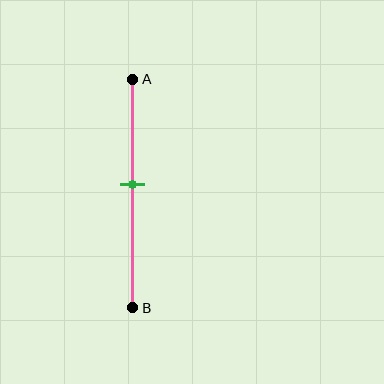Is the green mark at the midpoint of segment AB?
No, the mark is at about 45% from A, not at the 50% midpoint.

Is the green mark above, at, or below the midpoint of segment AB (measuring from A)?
The green mark is above the midpoint of segment AB.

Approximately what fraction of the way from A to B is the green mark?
The green mark is approximately 45% of the way from A to B.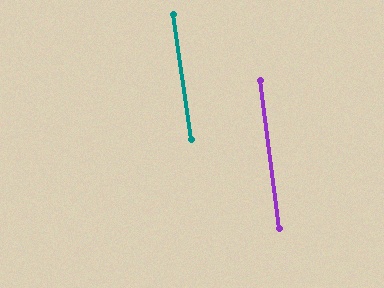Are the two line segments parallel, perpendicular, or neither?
Parallel — their directions differ by only 0.8°.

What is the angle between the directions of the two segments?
Approximately 1 degree.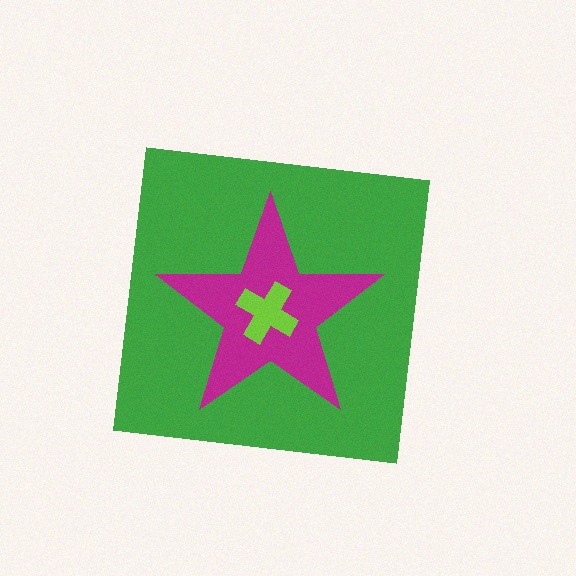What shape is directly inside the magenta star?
The lime cross.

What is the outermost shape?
The green square.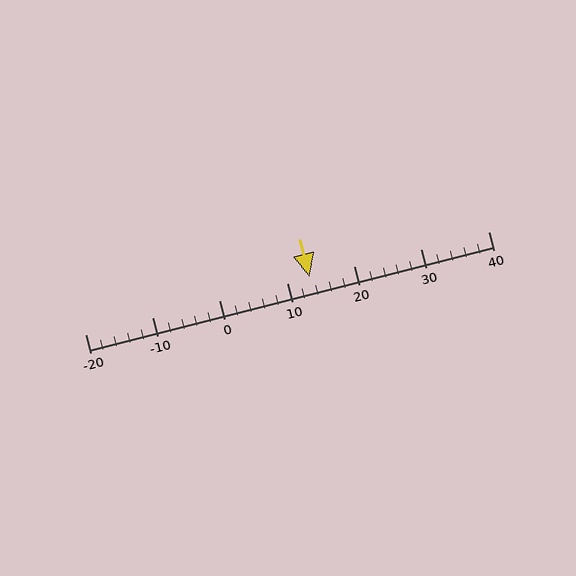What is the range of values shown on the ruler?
The ruler shows values from -20 to 40.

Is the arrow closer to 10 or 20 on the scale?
The arrow is closer to 10.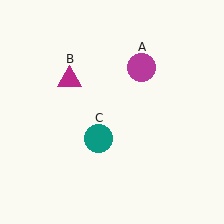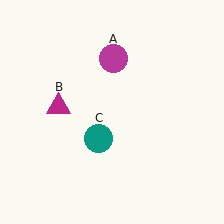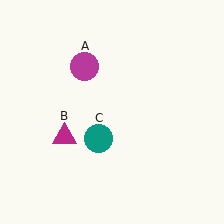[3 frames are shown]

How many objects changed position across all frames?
2 objects changed position: magenta circle (object A), magenta triangle (object B).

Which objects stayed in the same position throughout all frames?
Teal circle (object C) remained stationary.